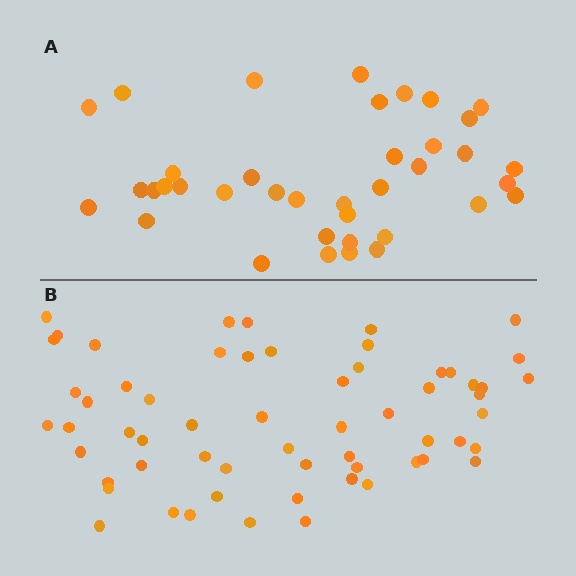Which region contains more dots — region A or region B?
Region B (the bottom region) has more dots.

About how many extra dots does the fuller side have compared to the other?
Region B has approximately 20 more dots than region A.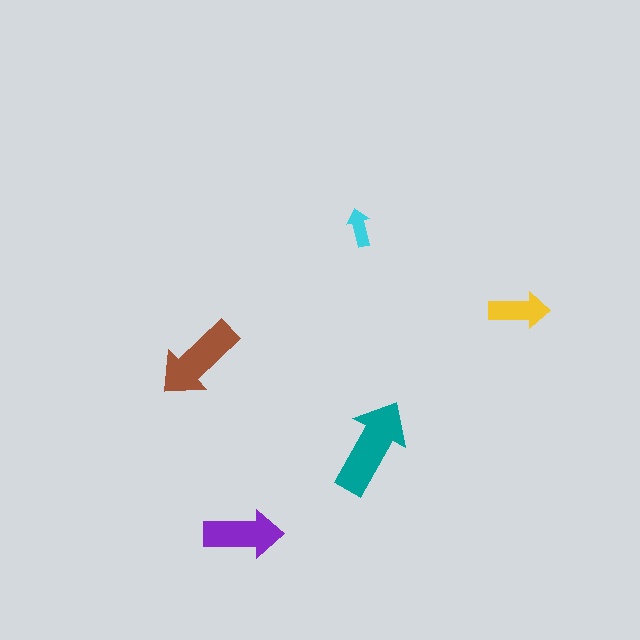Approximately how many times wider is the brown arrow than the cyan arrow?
About 2.5 times wider.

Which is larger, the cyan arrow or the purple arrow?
The purple one.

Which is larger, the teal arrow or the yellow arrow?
The teal one.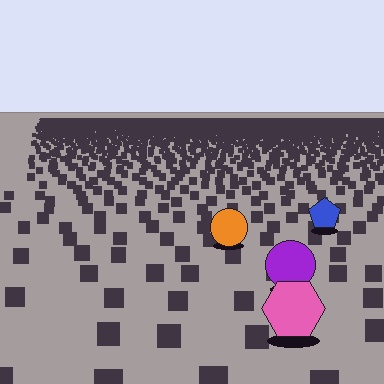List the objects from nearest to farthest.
From nearest to farthest: the pink hexagon, the purple circle, the orange circle, the blue pentagon.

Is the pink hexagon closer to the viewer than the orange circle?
Yes. The pink hexagon is closer — you can tell from the texture gradient: the ground texture is coarser near it.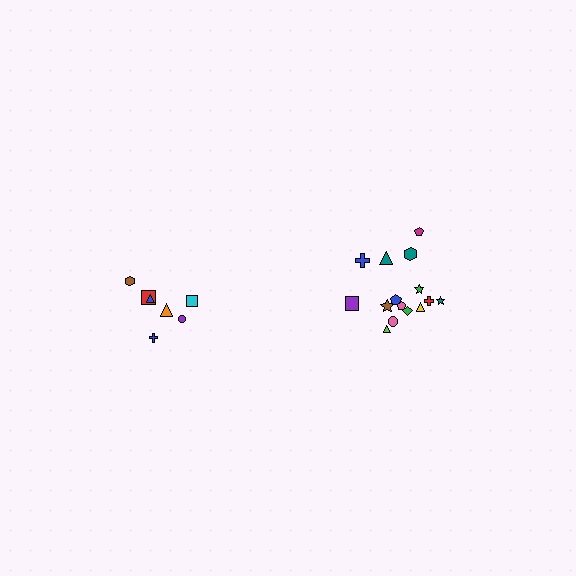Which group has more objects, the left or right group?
The right group.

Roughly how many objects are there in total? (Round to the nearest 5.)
Roughly 20 objects in total.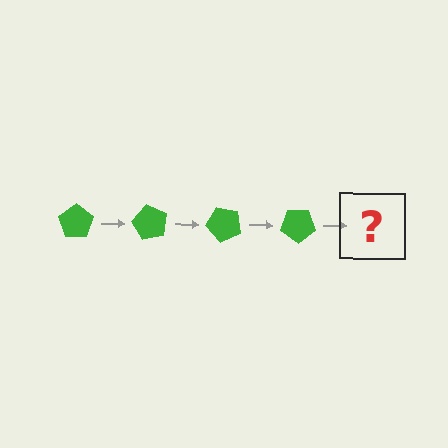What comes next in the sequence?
The next element should be a green pentagon rotated 240 degrees.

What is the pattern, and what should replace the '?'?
The pattern is that the pentagon rotates 60 degrees each step. The '?' should be a green pentagon rotated 240 degrees.